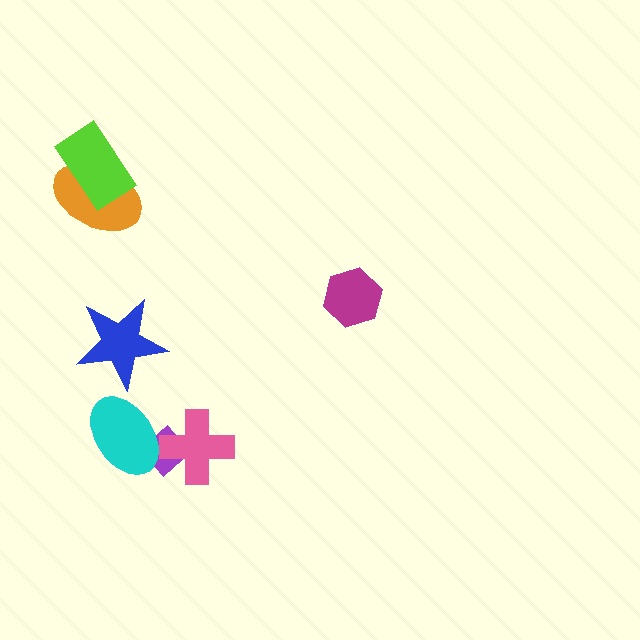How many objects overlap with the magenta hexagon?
0 objects overlap with the magenta hexagon.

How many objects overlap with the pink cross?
1 object overlaps with the pink cross.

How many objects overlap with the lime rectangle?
1 object overlaps with the lime rectangle.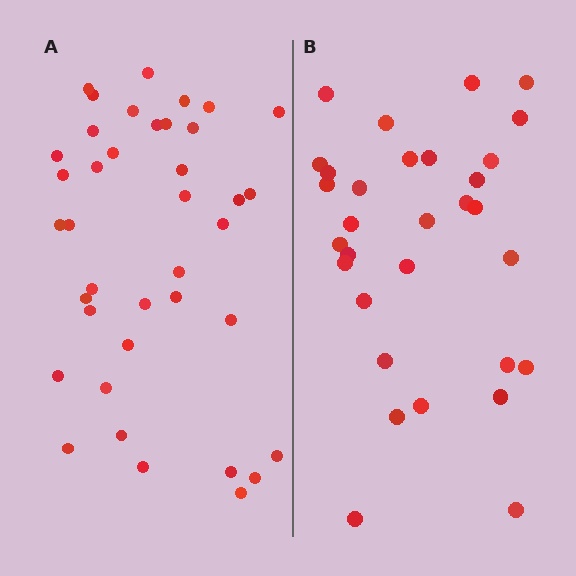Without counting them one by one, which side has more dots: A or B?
Region A (the left region) has more dots.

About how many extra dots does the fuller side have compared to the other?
Region A has roughly 8 or so more dots than region B.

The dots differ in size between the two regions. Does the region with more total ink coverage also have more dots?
No. Region B has more total ink coverage because its dots are larger, but region A actually contains more individual dots. Total area can be misleading — the number of items is what matters here.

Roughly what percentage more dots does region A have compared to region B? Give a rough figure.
About 25% more.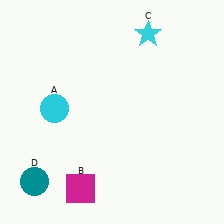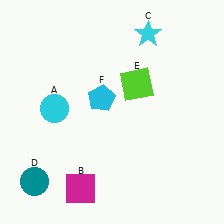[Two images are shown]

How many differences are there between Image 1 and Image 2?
There are 2 differences between the two images.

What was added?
A lime square (E), a cyan pentagon (F) were added in Image 2.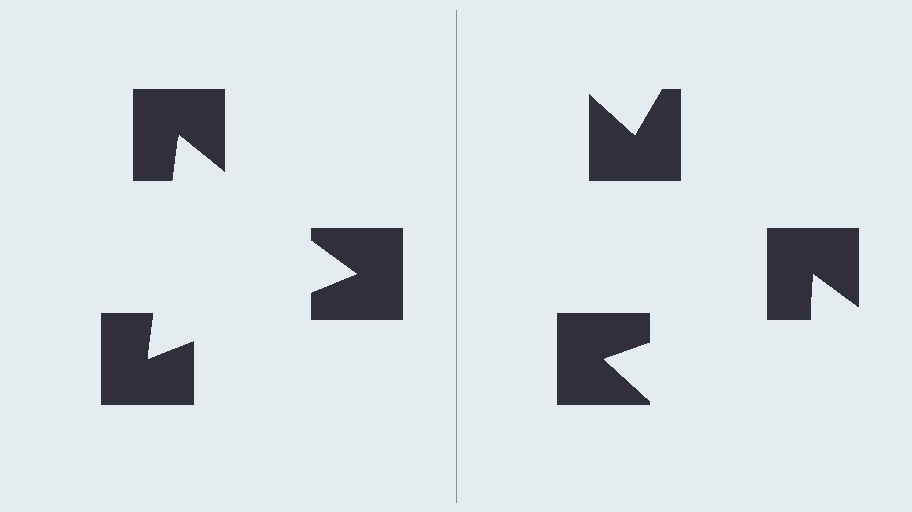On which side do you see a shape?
An illusory triangle appears on the left side. On the right side the wedge cuts are rotated, so no coherent shape forms.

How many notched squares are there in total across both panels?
6 — 3 on each side.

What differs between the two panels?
The notched squares are positioned identically on both sides; only the wedge orientations differ. On the left they align to a triangle; on the right they are misaligned.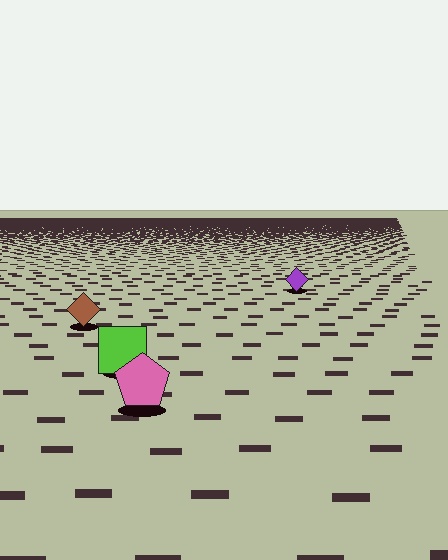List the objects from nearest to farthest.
From nearest to farthest: the pink pentagon, the lime square, the brown diamond, the purple diamond.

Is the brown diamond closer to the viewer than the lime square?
No. The lime square is closer — you can tell from the texture gradient: the ground texture is coarser near it.